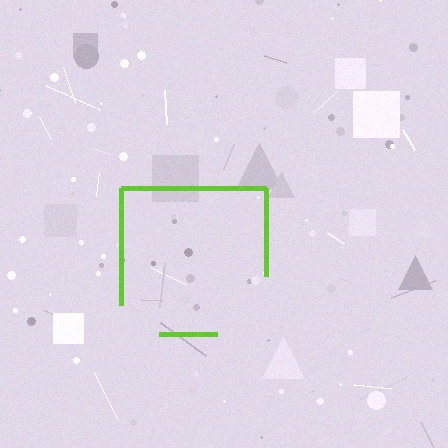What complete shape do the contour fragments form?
The contour fragments form a square.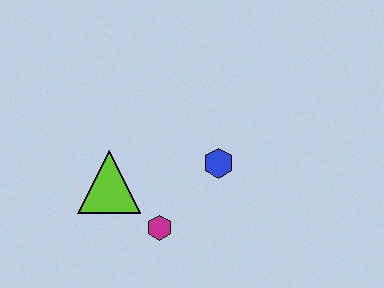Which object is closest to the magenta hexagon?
The lime triangle is closest to the magenta hexagon.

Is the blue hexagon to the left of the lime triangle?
No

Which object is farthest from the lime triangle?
The blue hexagon is farthest from the lime triangle.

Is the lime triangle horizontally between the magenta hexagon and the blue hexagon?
No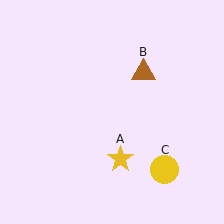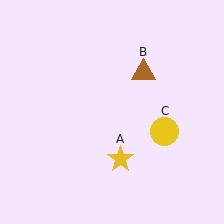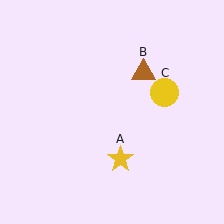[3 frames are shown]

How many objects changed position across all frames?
1 object changed position: yellow circle (object C).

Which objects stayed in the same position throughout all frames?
Yellow star (object A) and brown triangle (object B) remained stationary.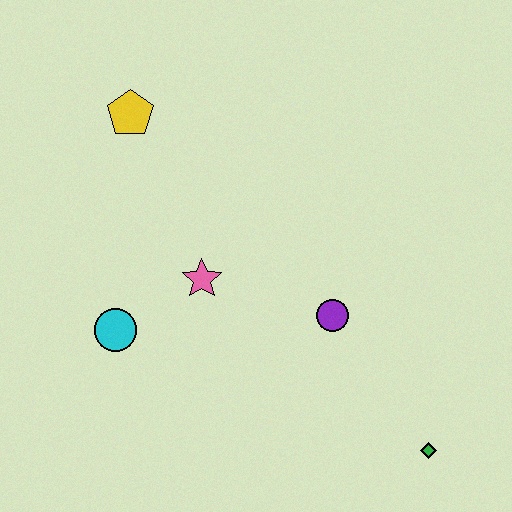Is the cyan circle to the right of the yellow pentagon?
No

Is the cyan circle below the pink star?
Yes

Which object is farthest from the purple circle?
The yellow pentagon is farthest from the purple circle.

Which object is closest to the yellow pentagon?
The pink star is closest to the yellow pentagon.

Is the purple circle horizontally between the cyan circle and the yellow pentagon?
No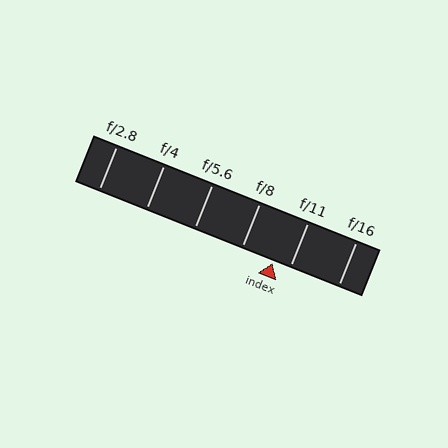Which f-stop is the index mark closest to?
The index mark is closest to f/11.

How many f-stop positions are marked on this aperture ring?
There are 6 f-stop positions marked.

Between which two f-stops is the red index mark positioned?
The index mark is between f/8 and f/11.